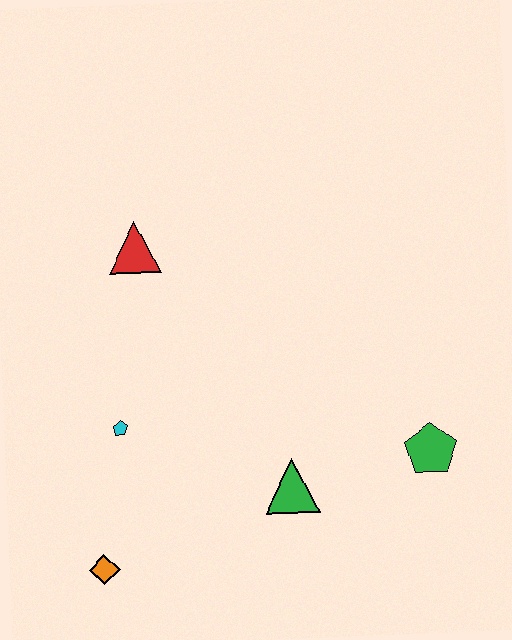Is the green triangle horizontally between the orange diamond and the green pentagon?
Yes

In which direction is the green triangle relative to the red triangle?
The green triangle is below the red triangle.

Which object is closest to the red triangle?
The cyan pentagon is closest to the red triangle.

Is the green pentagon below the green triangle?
No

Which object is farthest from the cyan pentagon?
The green pentagon is farthest from the cyan pentagon.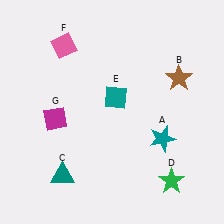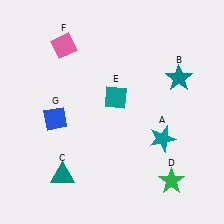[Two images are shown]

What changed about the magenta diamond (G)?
In Image 1, G is magenta. In Image 2, it changed to blue.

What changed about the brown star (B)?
In Image 1, B is brown. In Image 2, it changed to teal.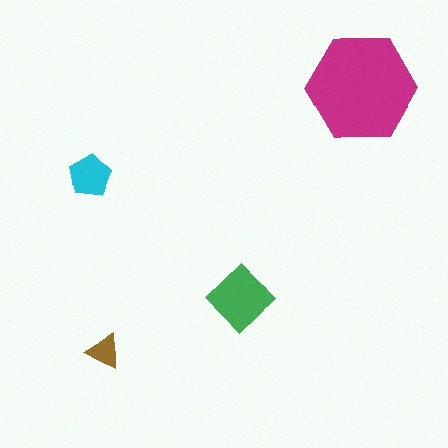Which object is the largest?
The magenta hexagon.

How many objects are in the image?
There are 4 objects in the image.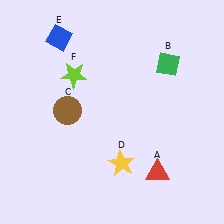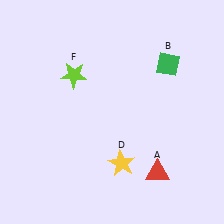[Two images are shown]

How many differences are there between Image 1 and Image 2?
There are 2 differences between the two images.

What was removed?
The brown circle (C), the blue diamond (E) were removed in Image 2.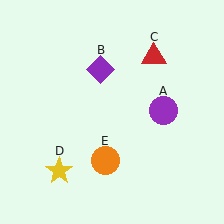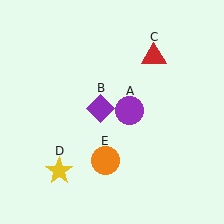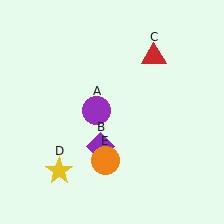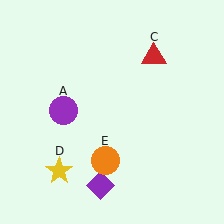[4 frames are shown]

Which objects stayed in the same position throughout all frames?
Red triangle (object C) and yellow star (object D) and orange circle (object E) remained stationary.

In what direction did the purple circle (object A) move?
The purple circle (object A) moved left.